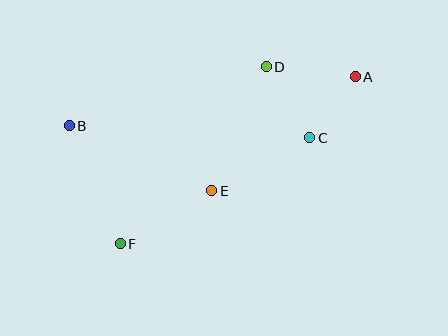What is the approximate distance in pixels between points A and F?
The distance between A and F is approximately 288 pixels.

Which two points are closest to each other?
Points A and C are closest to each other.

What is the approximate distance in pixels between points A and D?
The distance between A and D is approximately 89 pixels.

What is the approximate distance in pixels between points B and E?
The distance between B and E is approximately 157 pixels.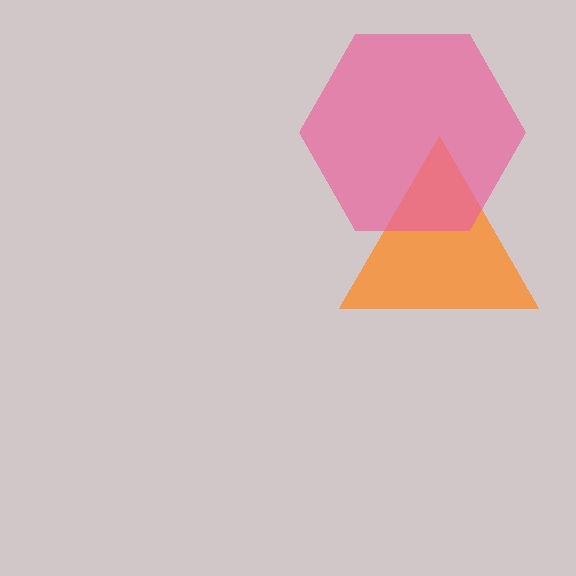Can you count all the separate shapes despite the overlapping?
Yes, there are 2 separate shapes.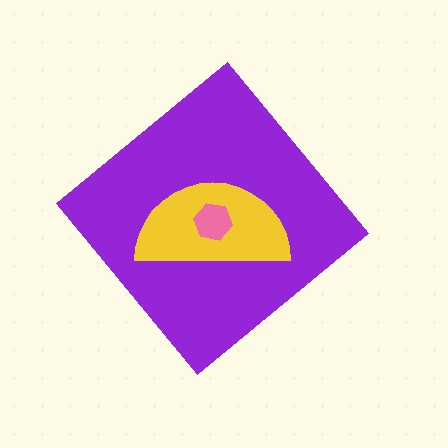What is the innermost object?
The pink hexagon.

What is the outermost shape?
The purple diamond.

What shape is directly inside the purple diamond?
The yellow semicircle.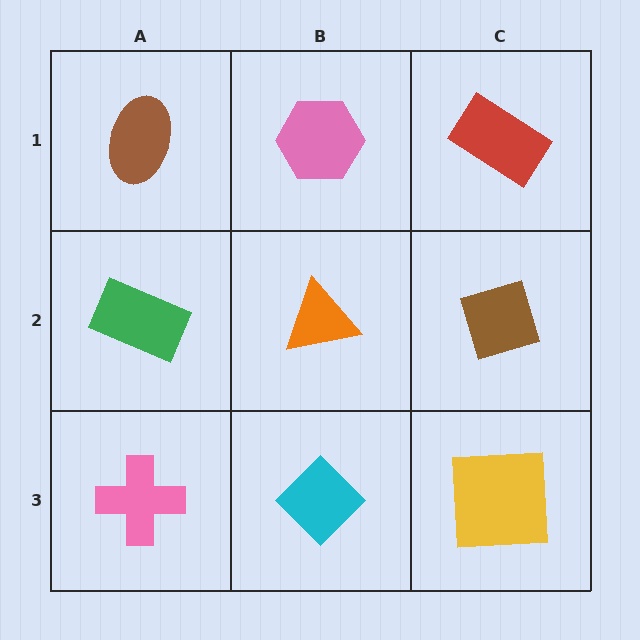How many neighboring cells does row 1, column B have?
3.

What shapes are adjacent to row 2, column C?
A red rectangle (row 1, column C), a yellow square (row 3, column C), an orange triangle (row 2, column B).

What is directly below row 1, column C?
A brown diamond.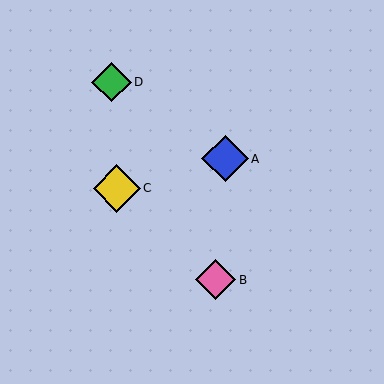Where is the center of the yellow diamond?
The center of the yellow diamond is at (117, 188).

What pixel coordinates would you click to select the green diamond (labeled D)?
Click at (111, 82) to select the green diamond D.